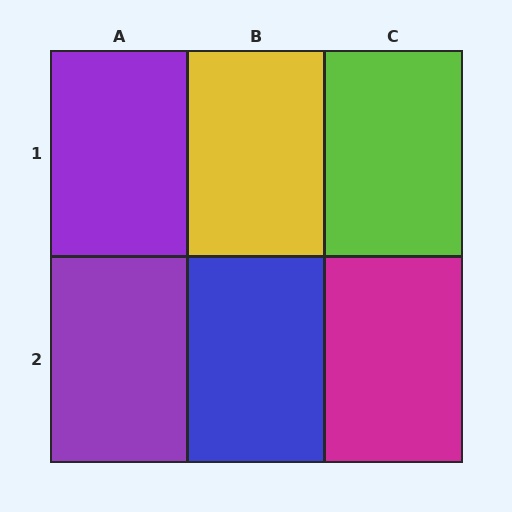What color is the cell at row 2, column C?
Magenta.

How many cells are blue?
1 cell is blue.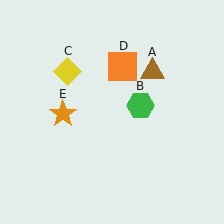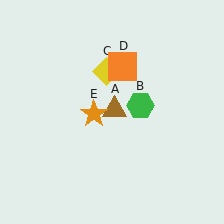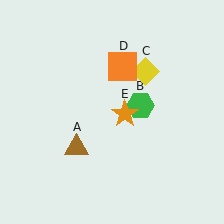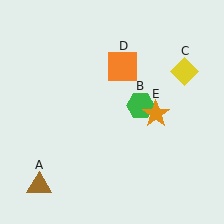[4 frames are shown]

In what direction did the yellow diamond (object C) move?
The yellow diamond (object C) moved right.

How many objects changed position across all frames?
3 objects changed position: brown triangle (object A), yellow diamond (object C), orange star (object E).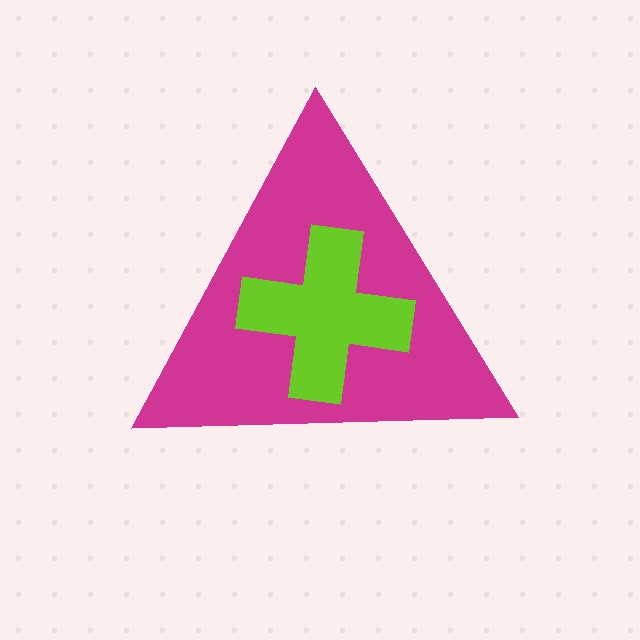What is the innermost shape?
The lime cross.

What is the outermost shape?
The magenta triangle.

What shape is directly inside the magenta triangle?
The lime cross.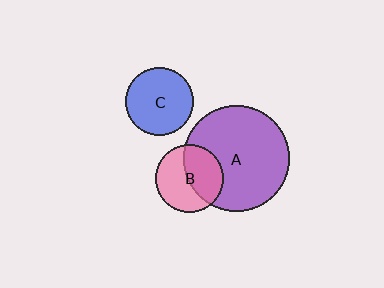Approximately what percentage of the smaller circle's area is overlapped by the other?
Approximately 50%.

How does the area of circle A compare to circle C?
Approximately 2.4 times.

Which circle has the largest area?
Circle A (purple).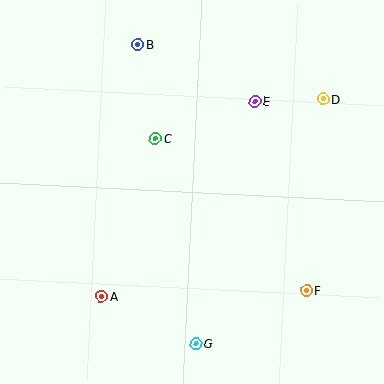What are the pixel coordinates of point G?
Point G is at (196, 344).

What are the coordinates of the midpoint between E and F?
The midpoint between E and F is at (281, 196).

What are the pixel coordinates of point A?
Point A is at (102, 296).